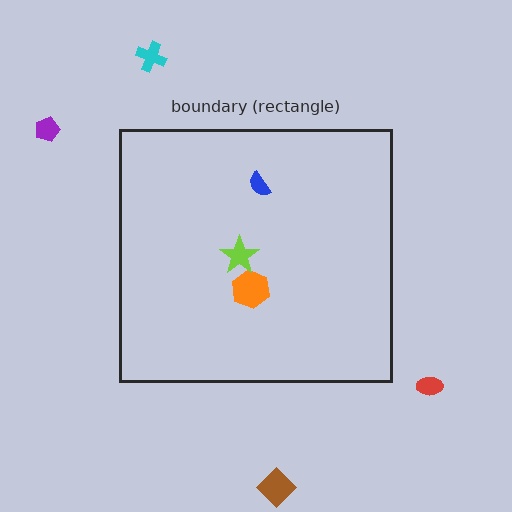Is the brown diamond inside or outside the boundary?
Outside.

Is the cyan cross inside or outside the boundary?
Outside.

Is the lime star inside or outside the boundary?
Inside.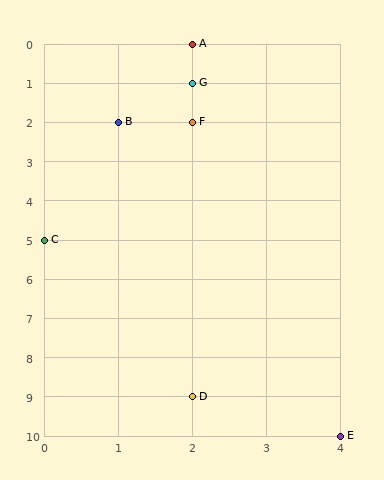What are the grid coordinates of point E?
Point E is at grid coordinates (4, 10).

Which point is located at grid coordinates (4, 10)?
Point E is at (4, 10).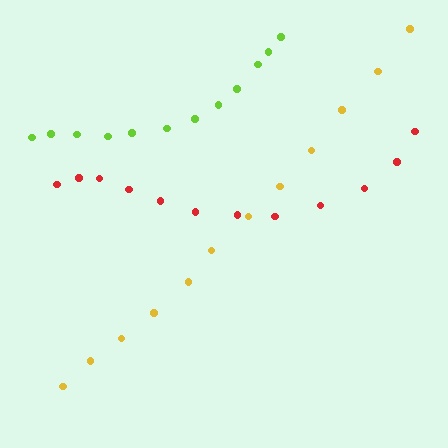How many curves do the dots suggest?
There are 3 distinct paths.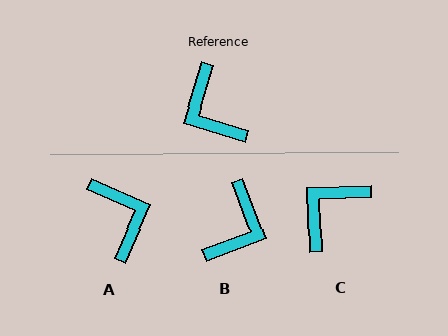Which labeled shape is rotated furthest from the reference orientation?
A, about 174 degrees away.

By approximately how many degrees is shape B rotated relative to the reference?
Approximately 128 degrees counter-clockwise.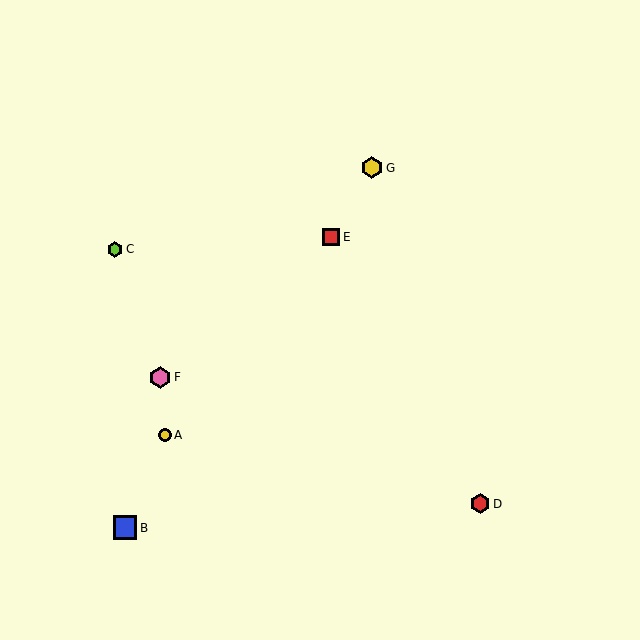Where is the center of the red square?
The center of the red square is at (331, 237).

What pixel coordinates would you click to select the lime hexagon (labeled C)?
Click at (115, 249) to select the lime hexagon C.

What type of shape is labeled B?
Shape B is a blue square.